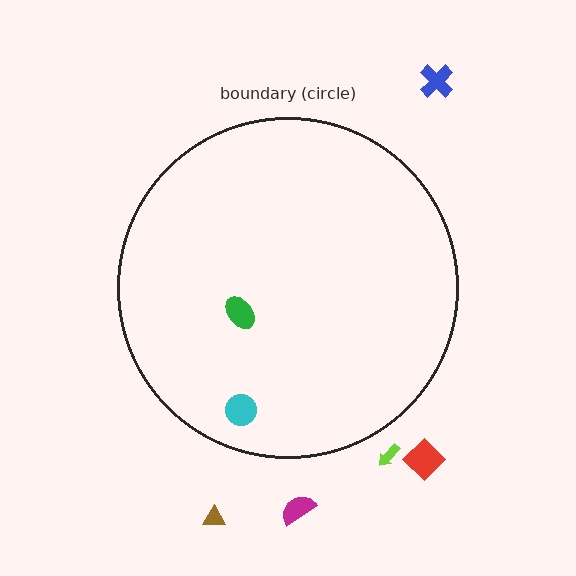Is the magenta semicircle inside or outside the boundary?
Outside.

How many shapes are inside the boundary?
2 inside, 5 outside.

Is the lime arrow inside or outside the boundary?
Outside.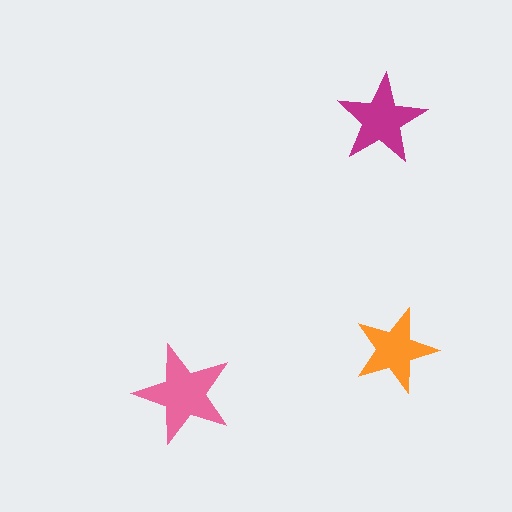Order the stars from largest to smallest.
the pink one, the magenta one, the orange one.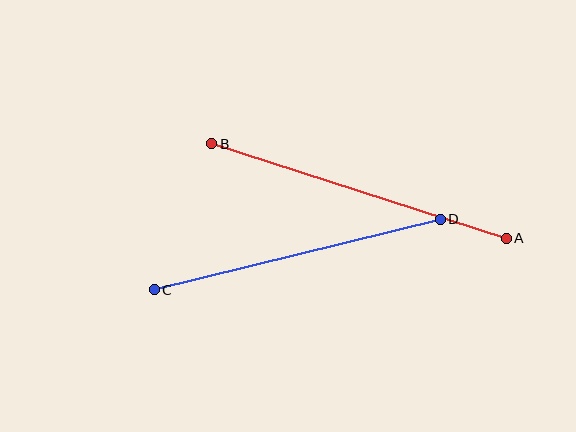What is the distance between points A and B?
The distance is approximately 309 pixels.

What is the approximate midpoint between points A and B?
The midpoint is at approximately (359, 191) pixels.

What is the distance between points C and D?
The distance is approximately 295 pixels.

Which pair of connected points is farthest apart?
Points A and B are farthest apart.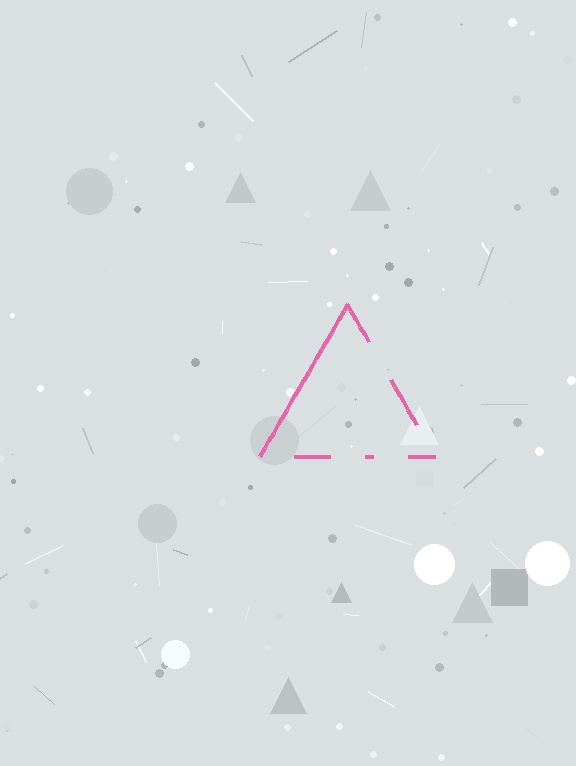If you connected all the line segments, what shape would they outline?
They would outline a triangle.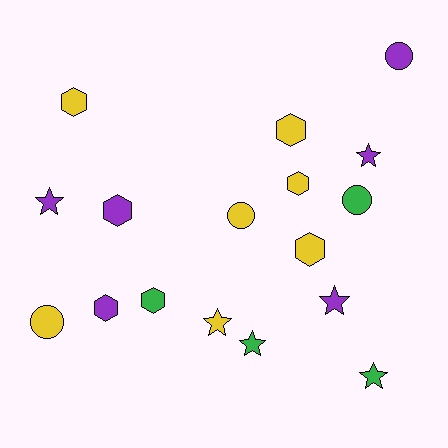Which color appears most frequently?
Yellow, with 7 objects.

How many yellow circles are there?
There are 2 yellow circles.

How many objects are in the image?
There are 17 objects.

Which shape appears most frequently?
Hexagon, with 7 objects.